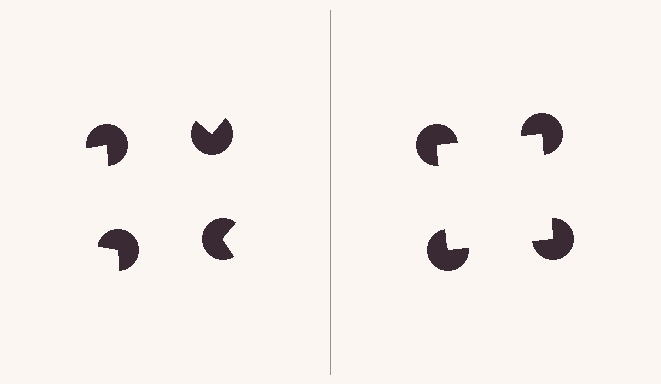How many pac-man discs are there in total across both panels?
8 — 4 on each side.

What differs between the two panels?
The pac-man discs are positioned identically on both sides; only the wedge orientations differ. On the right they align to a square; on the left they are misaligned.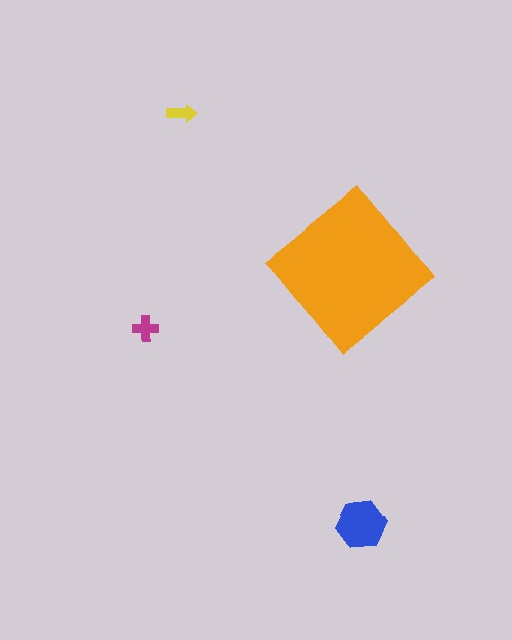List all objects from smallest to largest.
The yellow arrow, the magenta cross, the blue hexagon, the orange diamond.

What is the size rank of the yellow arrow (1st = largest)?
4th.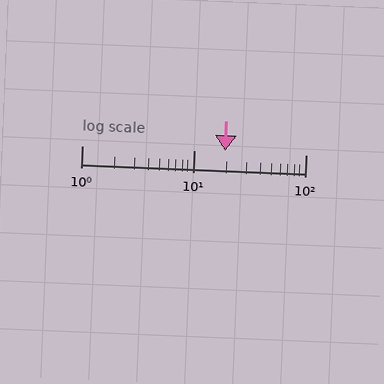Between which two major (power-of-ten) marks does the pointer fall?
The pointer is between 10 and 100.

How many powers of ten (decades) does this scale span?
The scale spans 2 decades, from 1 to 100.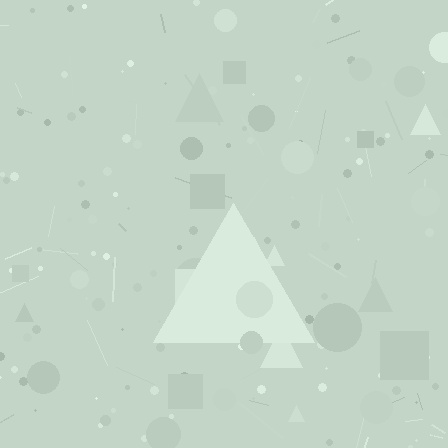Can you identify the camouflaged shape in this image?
The camouflaged shape is a triangle.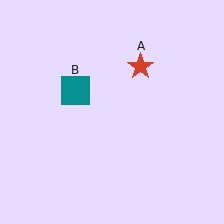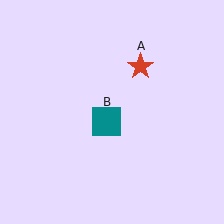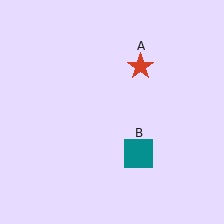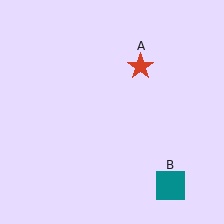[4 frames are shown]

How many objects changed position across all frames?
1 object changed position: teal square (object B).